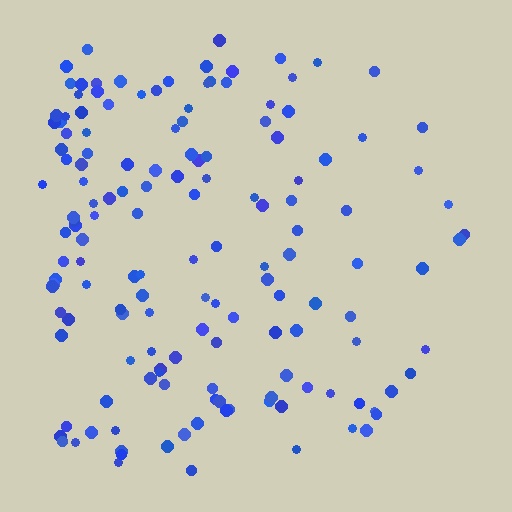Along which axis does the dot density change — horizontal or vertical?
Horizontal.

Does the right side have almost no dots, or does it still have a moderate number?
Still a moderate number, just noticeably fewer than the left.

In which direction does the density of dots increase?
From right to left, with the left side densest.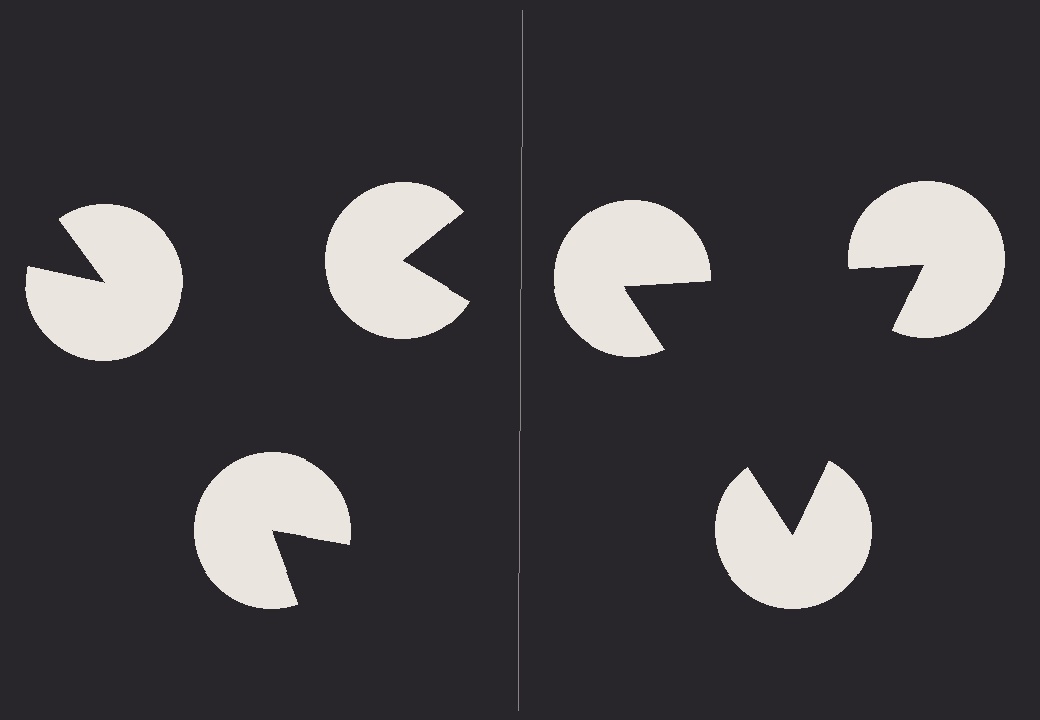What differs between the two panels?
The pac-man discs are positioned identically on both sides; only the wedge orientations differ. On the right they align to a triangle; on the left they are misaligned.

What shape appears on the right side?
An illusory triangle.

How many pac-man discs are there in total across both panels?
6 — 3 on each side.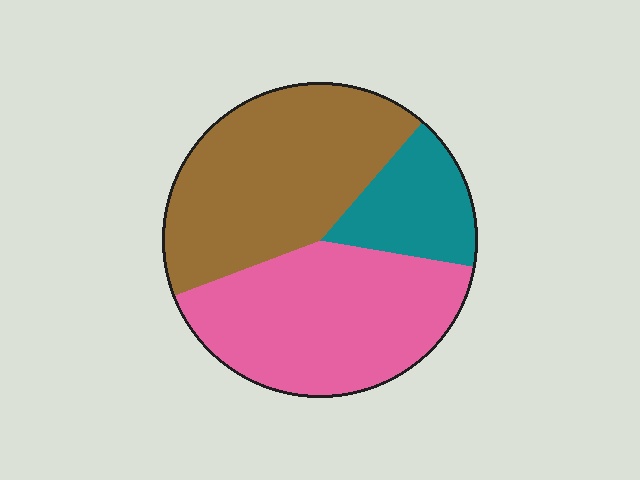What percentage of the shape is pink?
Pink covers roughly 40% of the shape.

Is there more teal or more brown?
Brown.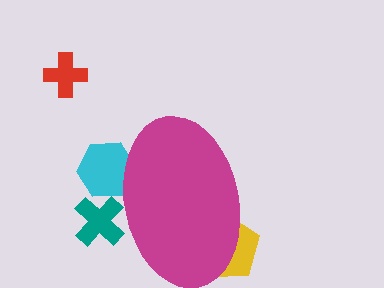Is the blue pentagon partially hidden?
Yes, the blue pentagon is partially hidden behind the magenta ellipse.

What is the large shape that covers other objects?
A magenta ellipse.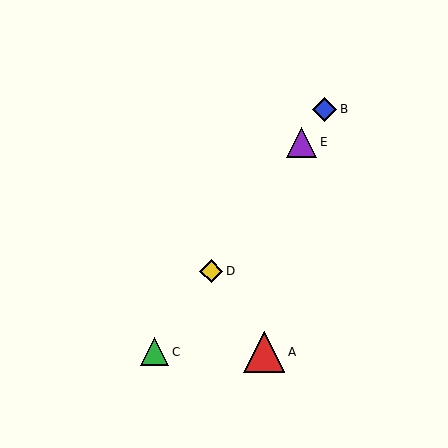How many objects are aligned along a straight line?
4 objects (B, C, D, E) are aligned along a straight line.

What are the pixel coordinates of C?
Object C is at (155, 352).